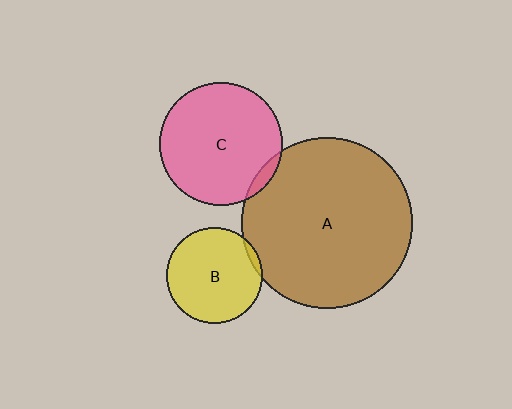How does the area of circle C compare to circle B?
Approximately 1.7 times.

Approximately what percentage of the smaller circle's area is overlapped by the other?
Approximately 5%.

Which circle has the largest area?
Circle A (brown).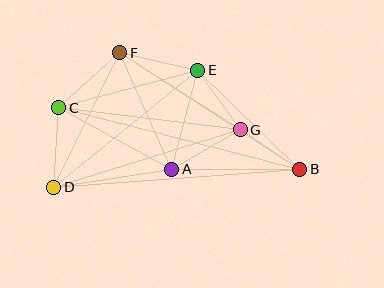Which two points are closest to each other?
Points B and G are closest to each other.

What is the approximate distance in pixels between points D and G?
The distance between D and G is approximately 195 pixels.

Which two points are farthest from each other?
Points B and C are farthest from each other.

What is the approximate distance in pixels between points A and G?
The distance between A and G is approximately 79 pixels.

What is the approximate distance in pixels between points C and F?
The distance between C and F is approximately 82 pixels.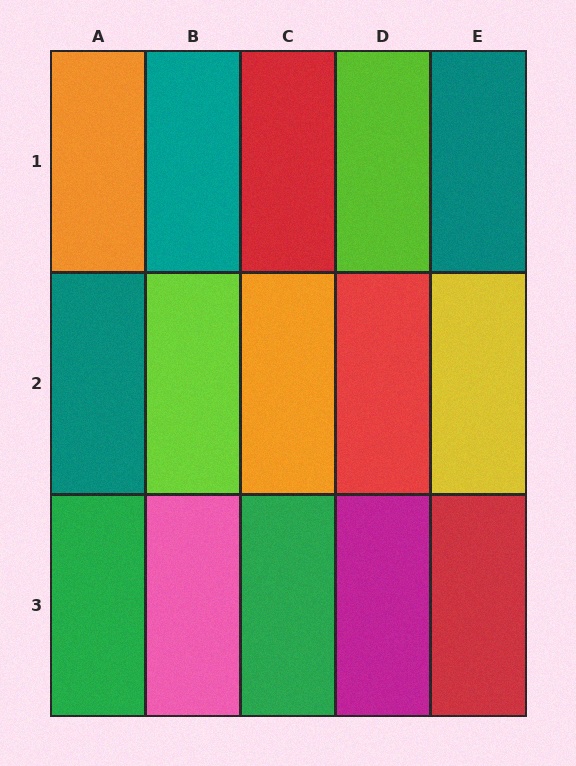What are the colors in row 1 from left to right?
Orange, teal, red, lime, teal.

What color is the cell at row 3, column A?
Green.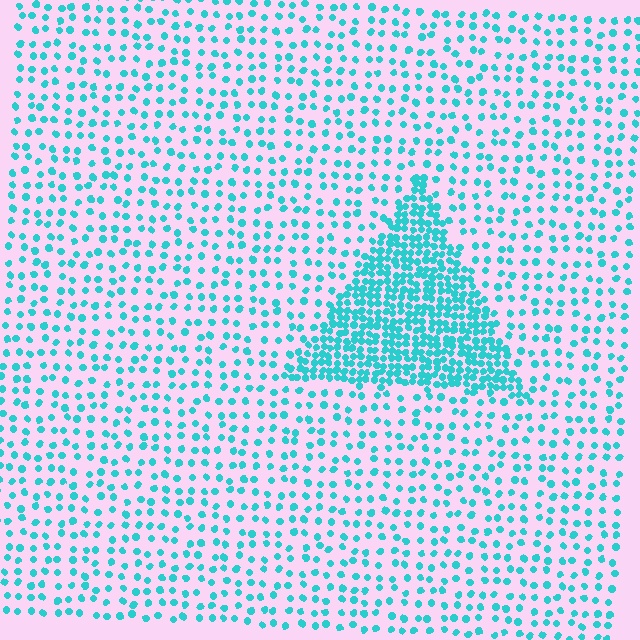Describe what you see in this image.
The image contains small cyan elements arranged at two different densities. A triangle-shaped region is visible where the elements are more densely packed than the surrounding area.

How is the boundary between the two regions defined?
The boundary is defined by a change in element density (approximately 2.8x ratio). All elements are the same color, size, and shape.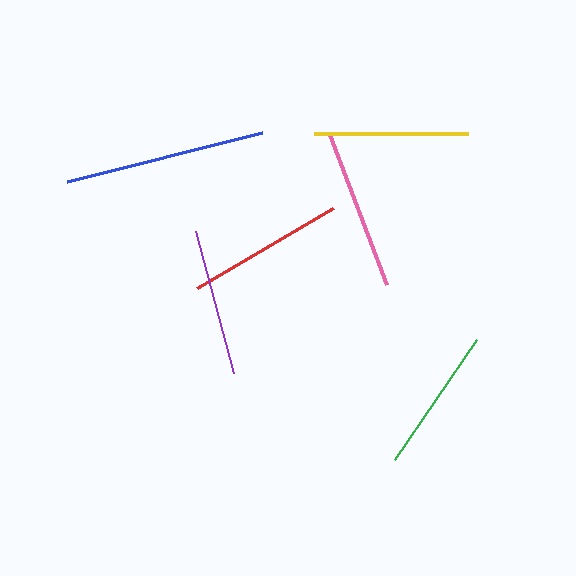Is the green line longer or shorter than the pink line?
The pink line is longer than the green line.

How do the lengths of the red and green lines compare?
The red and green lines are approximately the same length.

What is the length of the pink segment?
The pink segment is approximately 161 pixels long.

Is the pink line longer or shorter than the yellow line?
The pink line is longer than the yellow line.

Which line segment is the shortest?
The green line is the shortest at approximately 145 pixels.